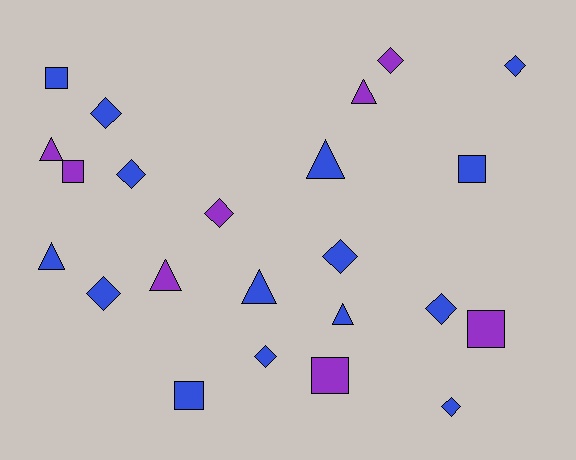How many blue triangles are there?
There are 4 blue triangles.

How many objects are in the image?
There are 23 objects.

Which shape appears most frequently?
Diamond, with 10 objects.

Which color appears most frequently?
Blue, with 15 objects.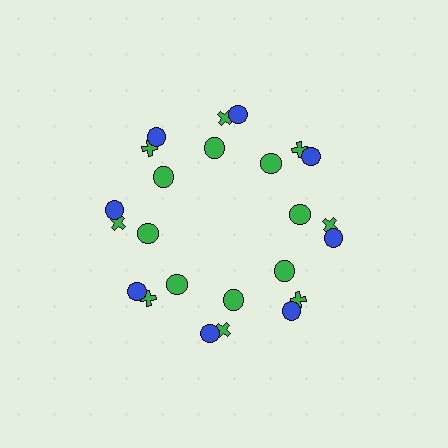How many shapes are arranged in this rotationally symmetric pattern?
There are 24 shapes, arranged in 8 groups of 3.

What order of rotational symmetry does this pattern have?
This pattern has 8-fold rotational symmetry.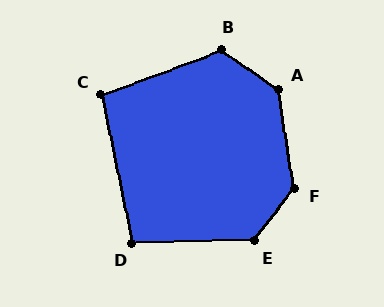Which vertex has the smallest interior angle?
C, at approximately 99 degrees.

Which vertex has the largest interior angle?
F, at approximately 135 degrees.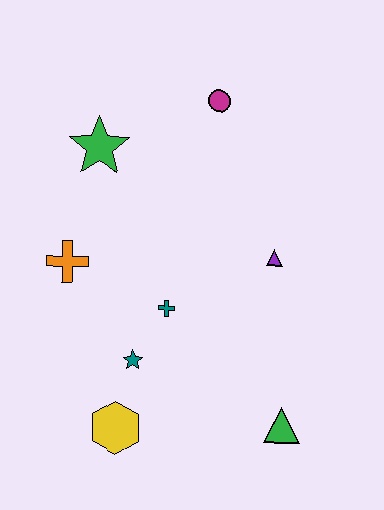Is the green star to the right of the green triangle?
No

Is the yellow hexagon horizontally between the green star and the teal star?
Yes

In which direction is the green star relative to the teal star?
The green star is above the teal star.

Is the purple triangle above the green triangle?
Yes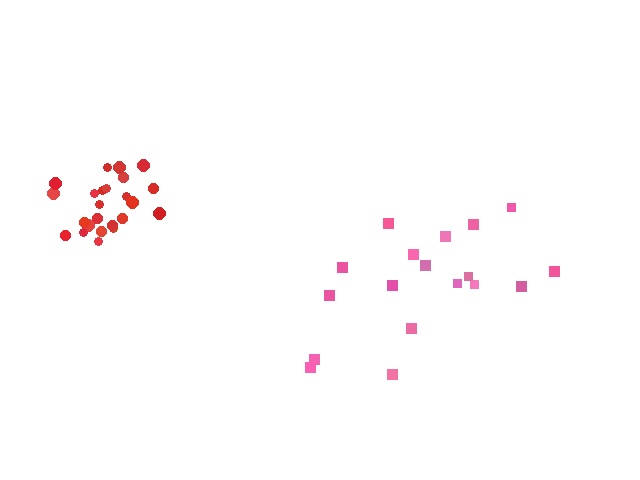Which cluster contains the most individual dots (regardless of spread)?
Red (24).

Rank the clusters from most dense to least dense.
red, pink.